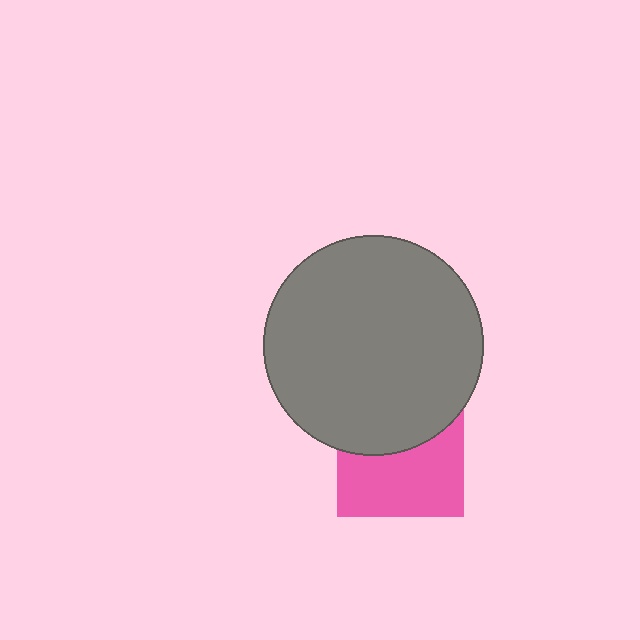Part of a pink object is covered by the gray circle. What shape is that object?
It is a square.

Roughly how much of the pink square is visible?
About half of it is visible (roughly 56%).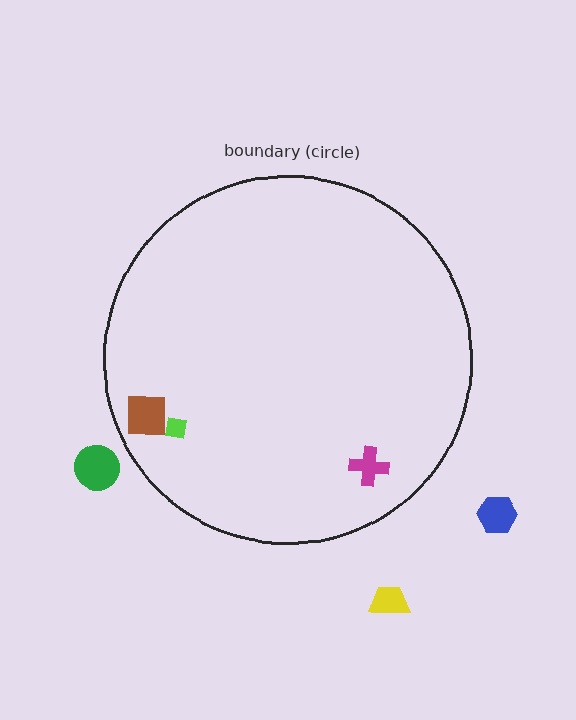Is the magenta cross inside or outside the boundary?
Inside.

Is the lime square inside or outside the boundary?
Inside.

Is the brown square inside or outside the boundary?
Inside.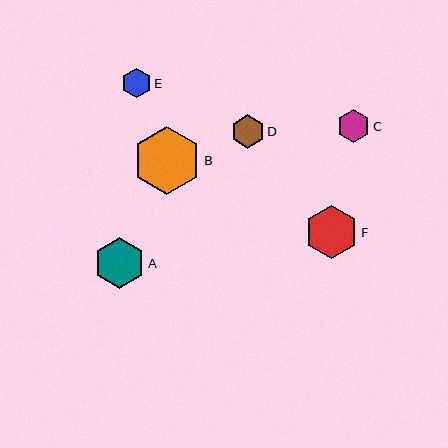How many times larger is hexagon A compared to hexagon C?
Hexagon A is approximately 1.6 times the size of hexagon C.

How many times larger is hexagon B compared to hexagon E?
Hexagon B is approximately 2.3 times the size of hexagon E.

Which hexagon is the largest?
Hexagon B is the largest with a size of approximately 68 pixels.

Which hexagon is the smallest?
Hexagon E is the smallest with a size of approximately 29 pixels.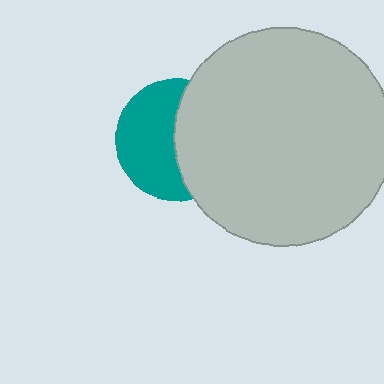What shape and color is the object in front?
The object in front is a light gray circle.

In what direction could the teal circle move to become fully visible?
The teal circle could move left. That would shift it out from behind the light gray circle entirely.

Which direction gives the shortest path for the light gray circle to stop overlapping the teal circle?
Moving right gives the shortest separation.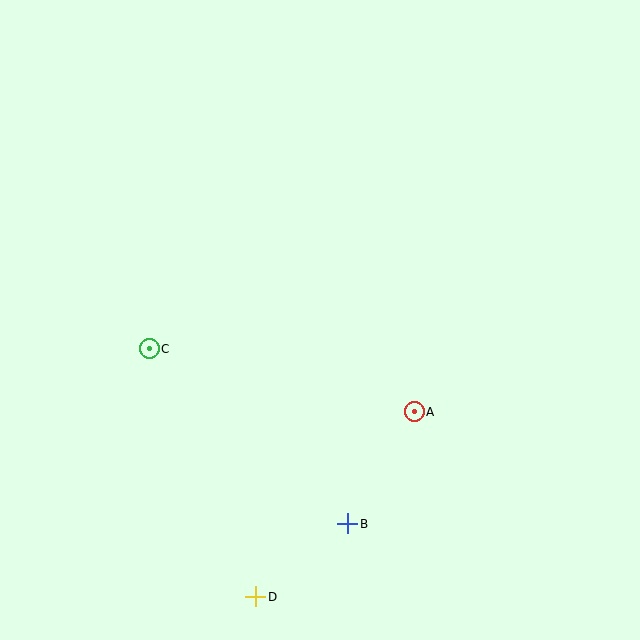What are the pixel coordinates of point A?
Point A is at (414, 412).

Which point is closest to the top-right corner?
Point A is closest to the top-right corner.